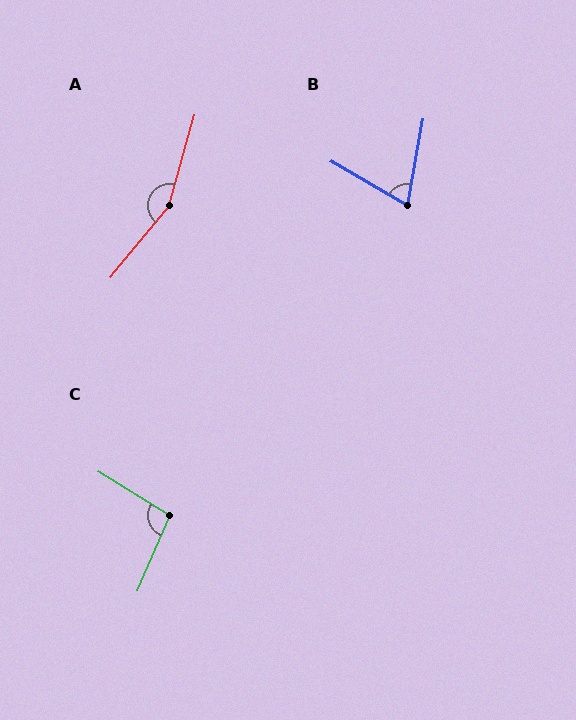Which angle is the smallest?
B, at approximately 70 degrees.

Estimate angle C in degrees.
Approximately 98 degrees.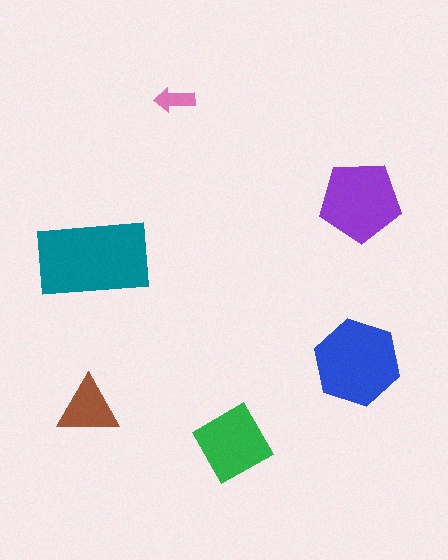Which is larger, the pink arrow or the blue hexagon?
The blue hexagon.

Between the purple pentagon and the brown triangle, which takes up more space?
The purple pentagon.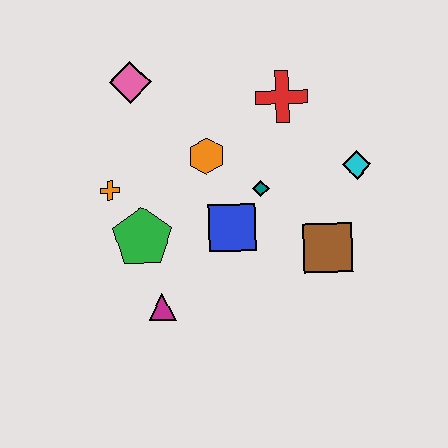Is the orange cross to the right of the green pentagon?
No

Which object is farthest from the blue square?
The pink diamond is farthest from the blue square.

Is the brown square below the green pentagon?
Yes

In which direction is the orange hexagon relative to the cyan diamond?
The orange hexagon is to the left of the cyan diamond.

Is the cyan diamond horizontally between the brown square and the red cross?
No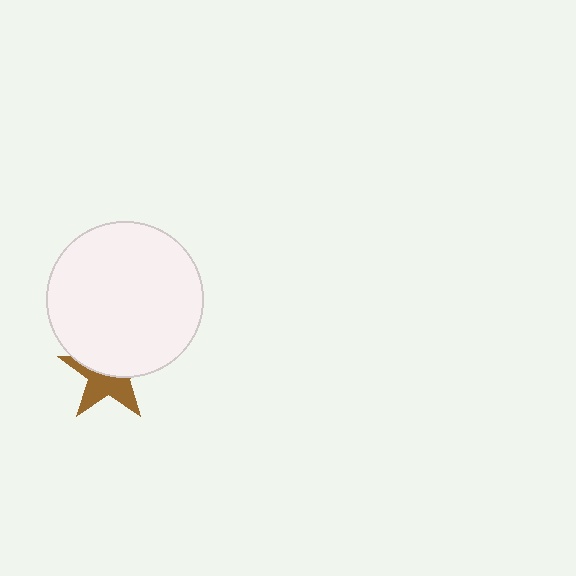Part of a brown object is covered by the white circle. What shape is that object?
It is a star.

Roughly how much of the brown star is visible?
About half of it is visible (roughly 48%).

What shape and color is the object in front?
The object in front is a white circle.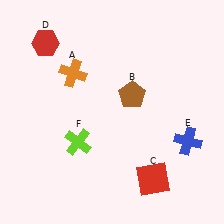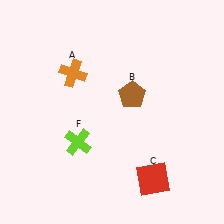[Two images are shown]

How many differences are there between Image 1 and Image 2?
There are 2 differences between the two images.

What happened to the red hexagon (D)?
The red hexagon (D) was removed in Image 2. It was in the top-left area of Image 1.